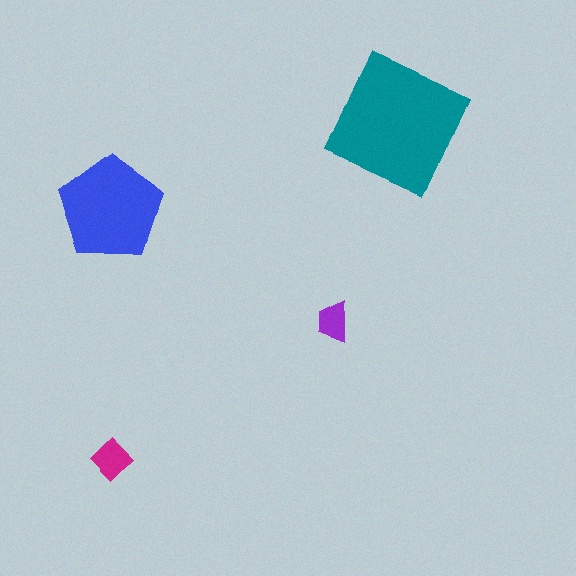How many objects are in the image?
There are 4 objects in the image.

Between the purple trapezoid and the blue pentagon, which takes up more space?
The blue pentagon.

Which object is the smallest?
The purple trapezoid.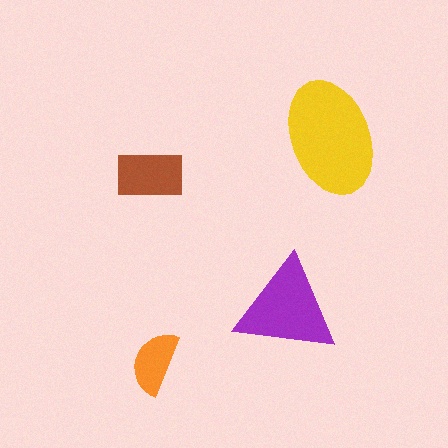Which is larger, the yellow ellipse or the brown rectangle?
The yellow ellipse.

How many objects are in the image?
There are 4 objects in the image.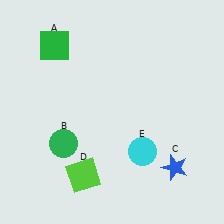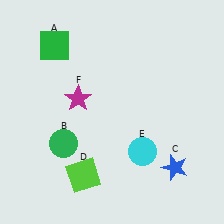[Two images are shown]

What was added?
A magenta star (F) was added in Image 2.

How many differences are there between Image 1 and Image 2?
There is 1 difference between the two images.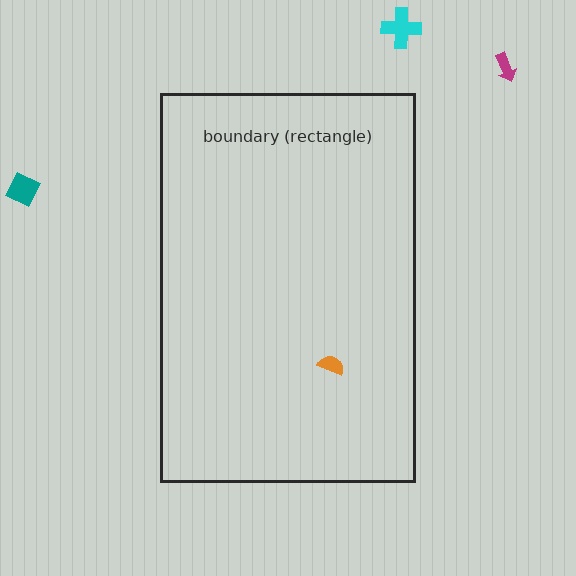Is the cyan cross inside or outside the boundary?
Outside.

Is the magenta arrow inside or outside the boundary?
Outside.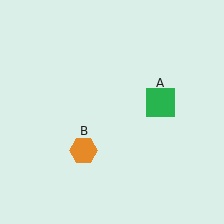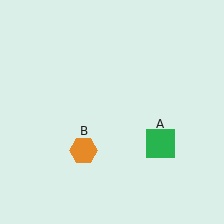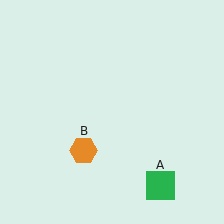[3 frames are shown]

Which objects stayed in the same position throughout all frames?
Orange hexagon (object B) remained stationary.